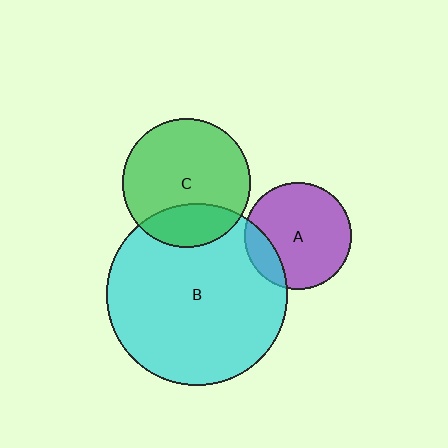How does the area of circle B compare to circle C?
Approximately 2.0 times.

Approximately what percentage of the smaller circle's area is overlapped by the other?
Approximately 15%.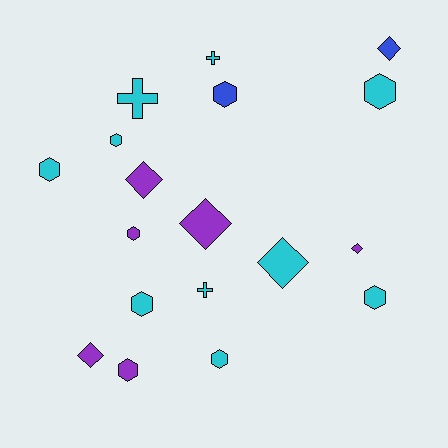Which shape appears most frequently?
Hexagon, with 9 objects.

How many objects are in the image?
There are 18 objects.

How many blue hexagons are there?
There is 1 blue hexagon.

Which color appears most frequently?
Cyan, with 10 objects.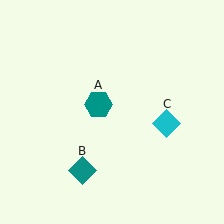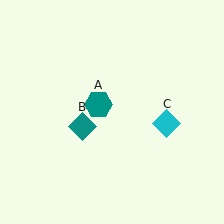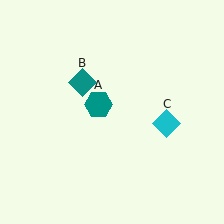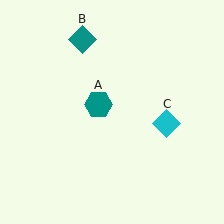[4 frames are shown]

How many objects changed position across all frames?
1 object changed position: teal diamond (object B).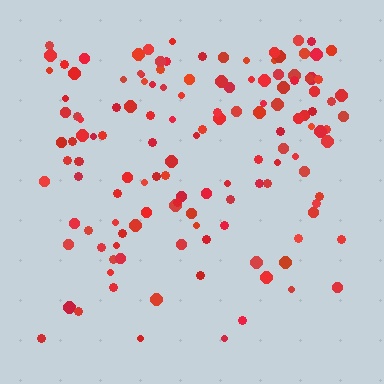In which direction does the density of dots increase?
From bottom to top, with the top side densest.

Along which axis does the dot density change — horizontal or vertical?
Vertical.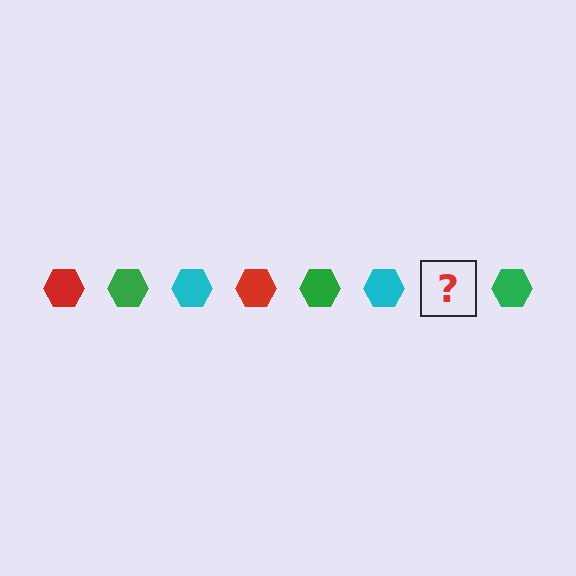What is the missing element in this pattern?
The missing element is a red hexagon.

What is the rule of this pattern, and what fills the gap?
The rule is that the pattern cycles through red, green, cyan hexagons. The gap should be filled with a red hexagon.